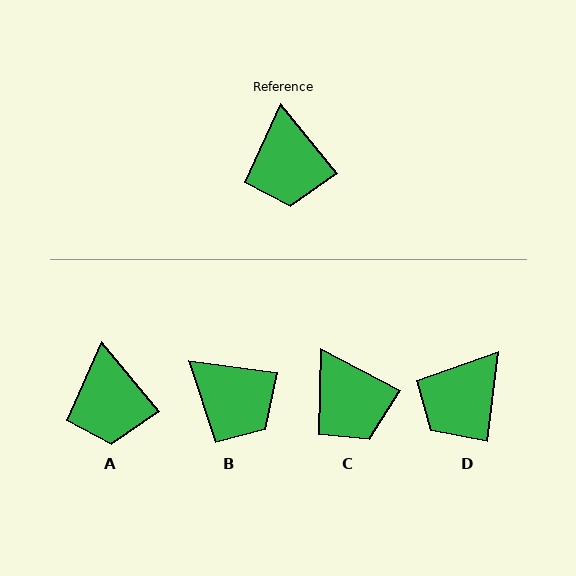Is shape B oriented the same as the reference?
No, it is off by about 43 degrees.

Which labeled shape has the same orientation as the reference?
A.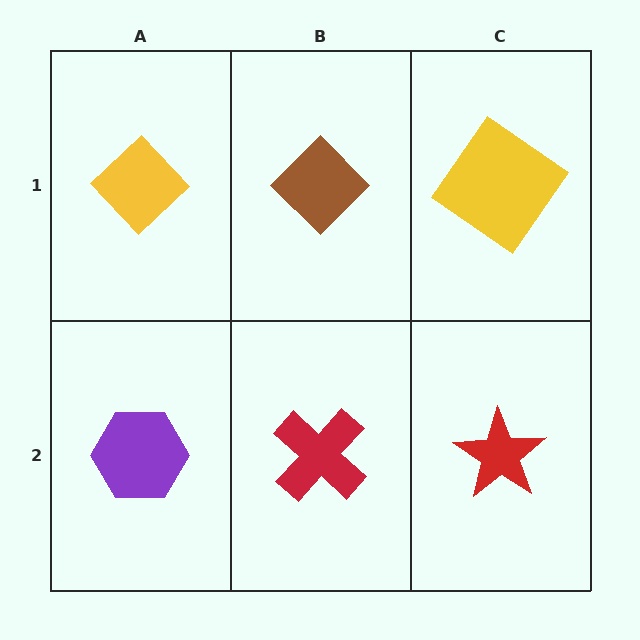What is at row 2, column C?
A red star.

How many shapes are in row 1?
3 shapes.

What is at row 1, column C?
A yellow diamond.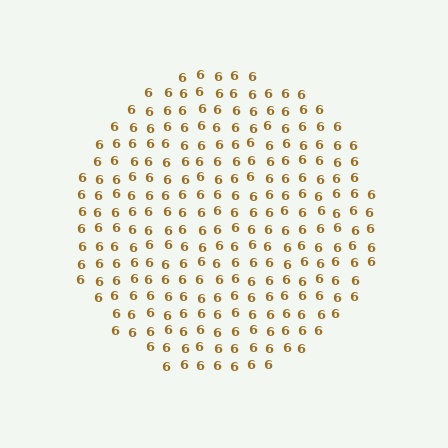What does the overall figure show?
The overall figure shows a circle.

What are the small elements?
The small elements are digit 6's.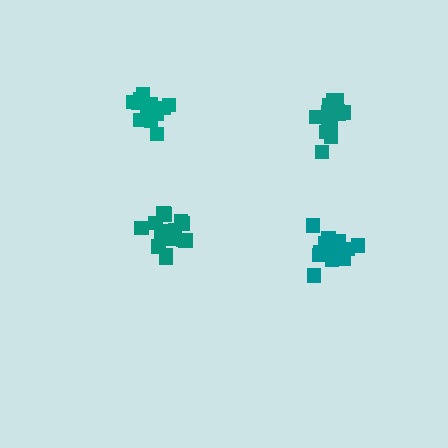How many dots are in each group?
Group 1: 19 dots, Group 2: 18 dots, Group 3: 13 dots, Group 4: 18 dots (68 total).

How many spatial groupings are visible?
There are 4 spatial groupings.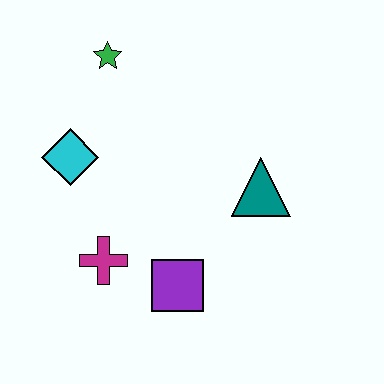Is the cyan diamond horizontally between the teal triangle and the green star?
No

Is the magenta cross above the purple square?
Yes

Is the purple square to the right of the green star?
Yes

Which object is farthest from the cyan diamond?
The teal triangle is farthest from the cyan diamond.